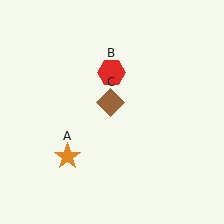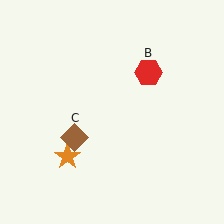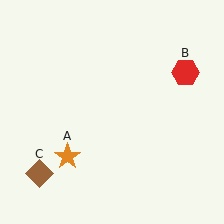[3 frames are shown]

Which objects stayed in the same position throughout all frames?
Orange star (object A) remained stationary.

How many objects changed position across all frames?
2 objects changed position: red hexagon (object B), brown diamond (object C).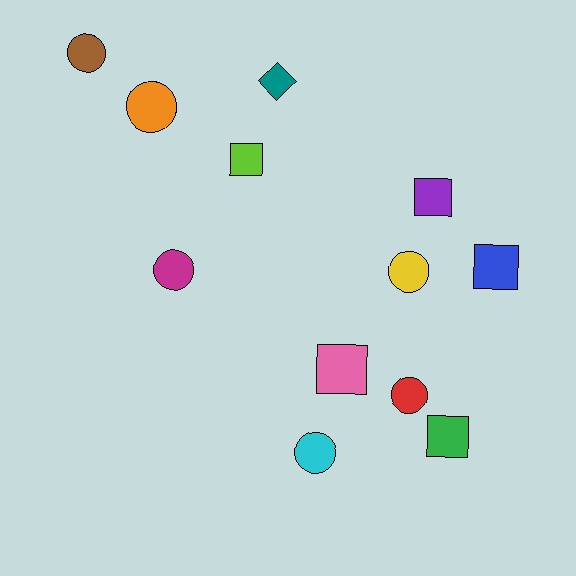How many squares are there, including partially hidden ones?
There are 5 squares.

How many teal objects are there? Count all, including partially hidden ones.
There is 1 teal object.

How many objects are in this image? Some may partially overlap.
There are 12 objects.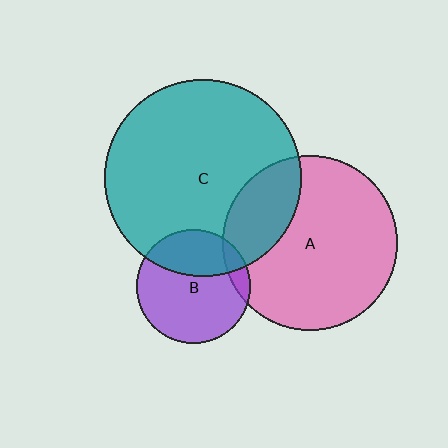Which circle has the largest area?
Circle C (teal).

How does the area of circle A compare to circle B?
Approximately 2.3 times.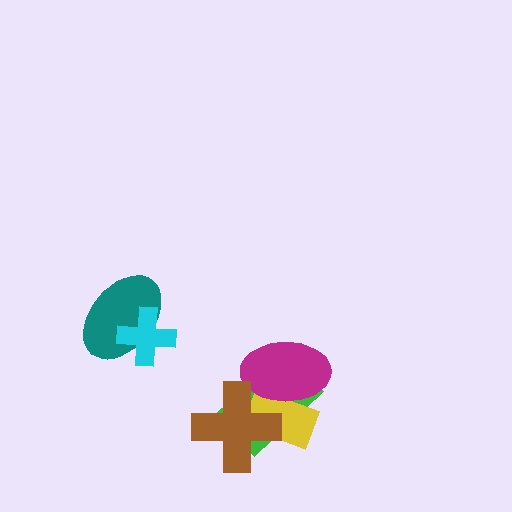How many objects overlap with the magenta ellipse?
3 objects overlap with the magenta ellipse.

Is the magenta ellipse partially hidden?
Yes, it is partially covered by another shape.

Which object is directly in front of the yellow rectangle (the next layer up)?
The magenta ellipse is directly in front of the yellow rectangle.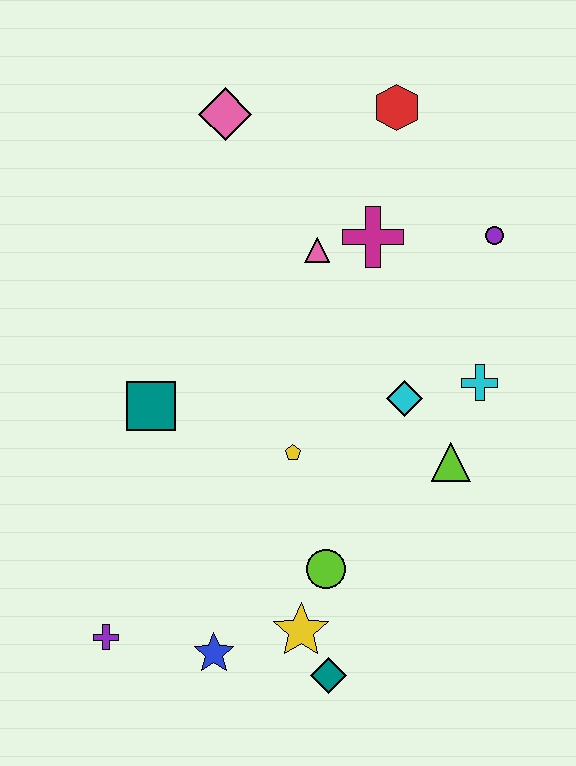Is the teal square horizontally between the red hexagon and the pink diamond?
No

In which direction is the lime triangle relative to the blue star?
The lime triangle is to the right of the blue star.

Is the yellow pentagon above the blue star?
Yes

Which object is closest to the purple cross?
The blue star is closest to the purple cross.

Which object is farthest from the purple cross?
The red hexagon is farthest from the purple cross.